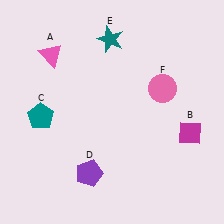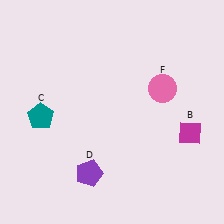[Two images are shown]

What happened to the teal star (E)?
The teal star (E) was removed in Image 2. It was in the top-left area of Image 1.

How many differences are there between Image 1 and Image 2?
There are 2 differences between the two images.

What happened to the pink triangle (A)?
The pink triangle (A) was removed in Image 2. It was in the top-left area of Image 1.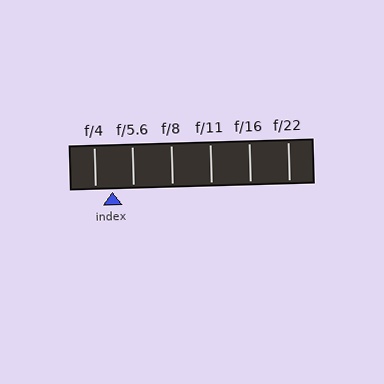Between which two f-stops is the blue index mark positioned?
The index mark is between f/4 and f/5.6.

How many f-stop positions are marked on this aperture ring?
There are 6 f-stop positions marked.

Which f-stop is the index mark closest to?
The index mark is closest to f/4.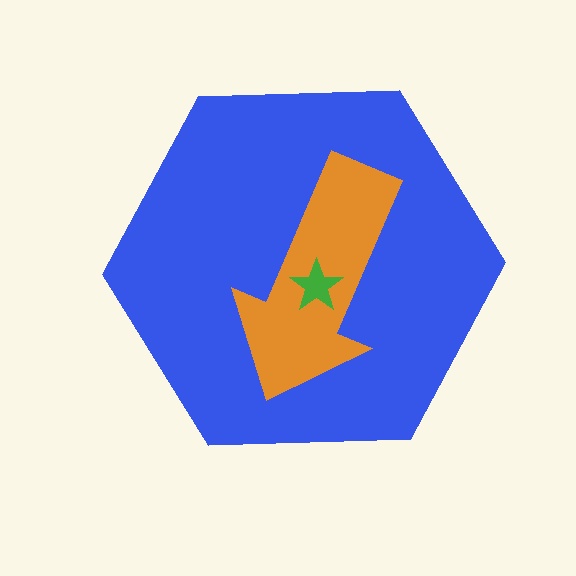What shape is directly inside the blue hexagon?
The orange arrow.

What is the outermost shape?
The blue hexagon.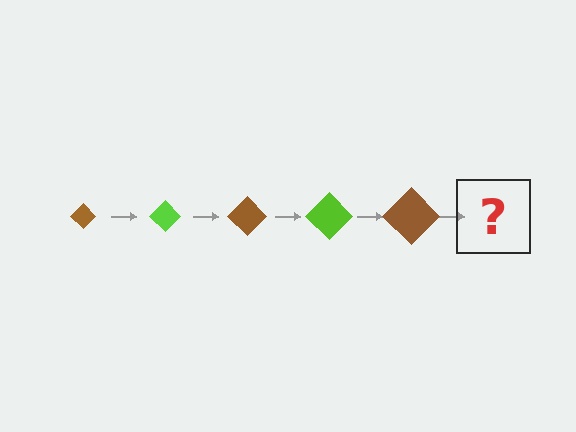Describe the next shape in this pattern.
It should be a lime diamond, larger than the previous one.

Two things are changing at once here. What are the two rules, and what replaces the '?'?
The two rules are that the diamond grows larger each step and the color cycles through brown and lime. The '?' should be a lime diamond, larger than the previous one.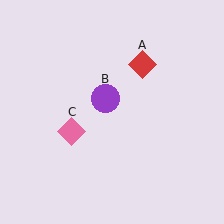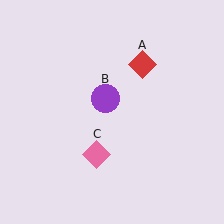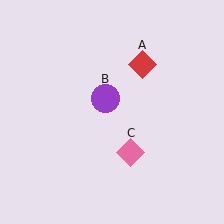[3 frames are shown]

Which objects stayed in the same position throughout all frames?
Red diamond (object A) and purple circle (object B) remained stationary.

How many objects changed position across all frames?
1 object changed position: pink diamond (object C).